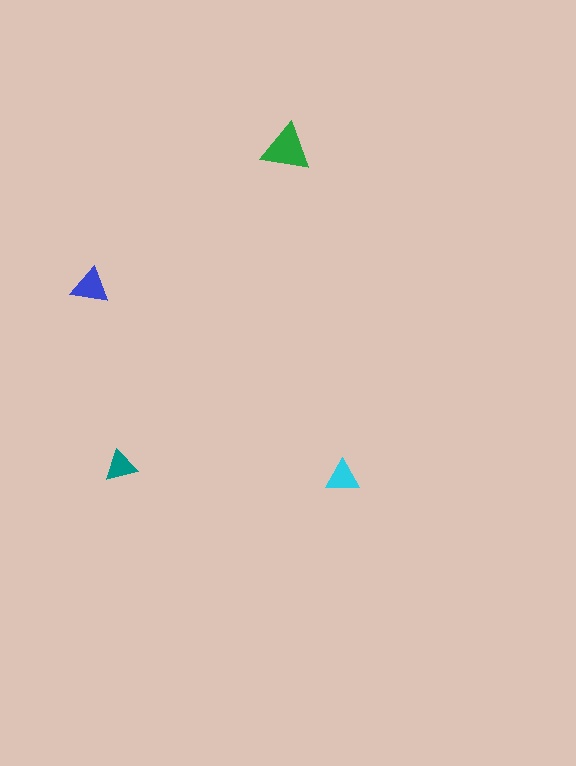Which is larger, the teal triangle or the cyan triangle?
The cyan one.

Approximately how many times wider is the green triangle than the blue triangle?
About 1.5 times wider.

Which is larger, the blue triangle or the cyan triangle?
The blue one.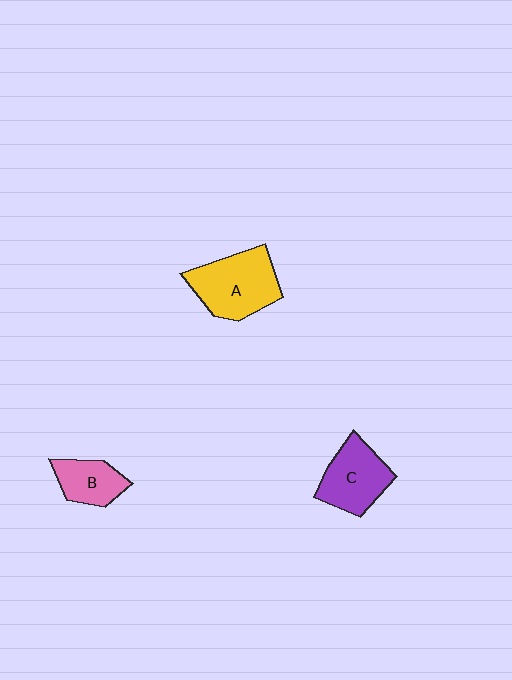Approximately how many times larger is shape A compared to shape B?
Approximately 1.8 times.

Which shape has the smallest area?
Shape B (pink).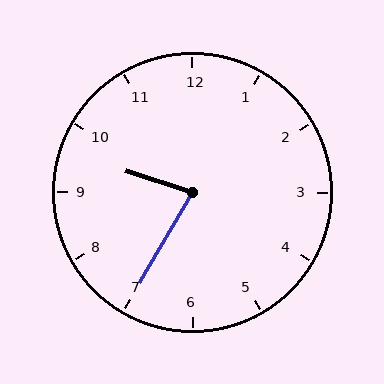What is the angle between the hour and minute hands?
Approximately 78 degrees.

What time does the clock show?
9:35.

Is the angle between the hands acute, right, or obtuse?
It is acute.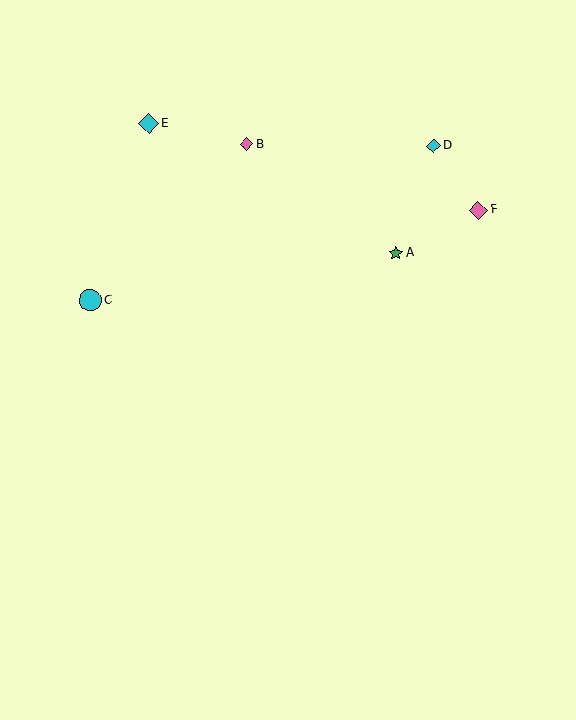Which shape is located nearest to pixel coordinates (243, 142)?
The pink diamond (labeled B) at (247, 144) is nearest to that location.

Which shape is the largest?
The cyan circle (labeled C) is the largest.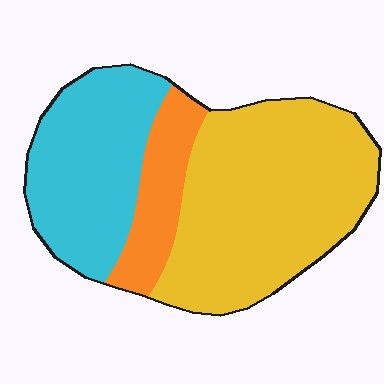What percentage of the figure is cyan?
Cyan covers around 30% of the figure.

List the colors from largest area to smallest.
From largest to smallest: yellow, cyan, orange.